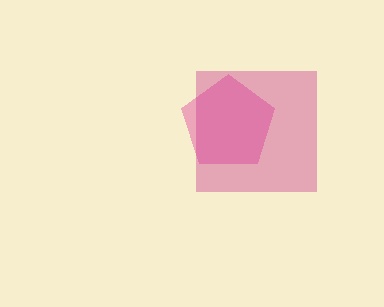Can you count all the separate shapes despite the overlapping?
Yes, there are 2 separate shapes.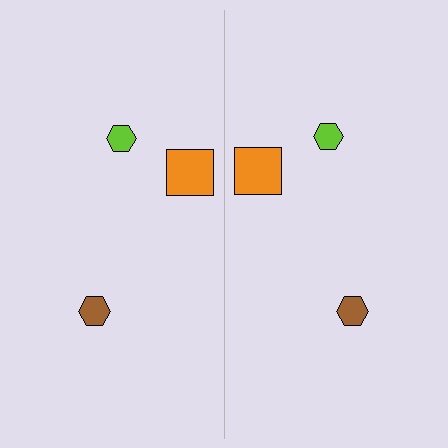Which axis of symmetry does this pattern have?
The pattern has a vertical axis of symmetry running through the center of the image.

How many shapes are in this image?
There are 6 shapes in this image.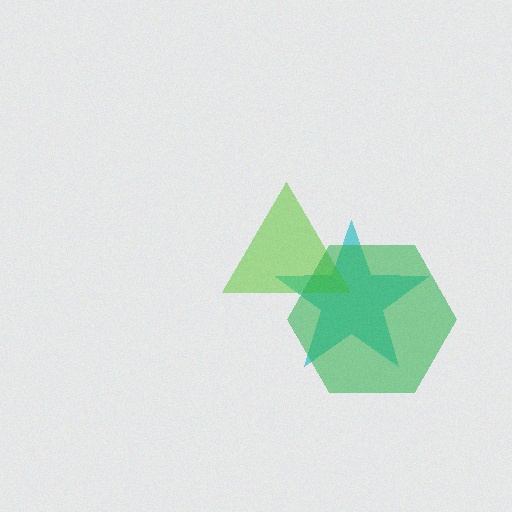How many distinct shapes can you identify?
There are 3 distinct shapes: a cyan star, a lime triangle, a green hexagon.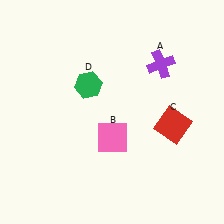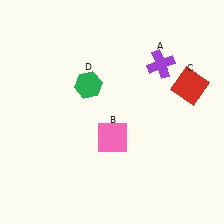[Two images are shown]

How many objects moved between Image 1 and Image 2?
1 object moved between the two images.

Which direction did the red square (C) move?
The red square (C) moved up.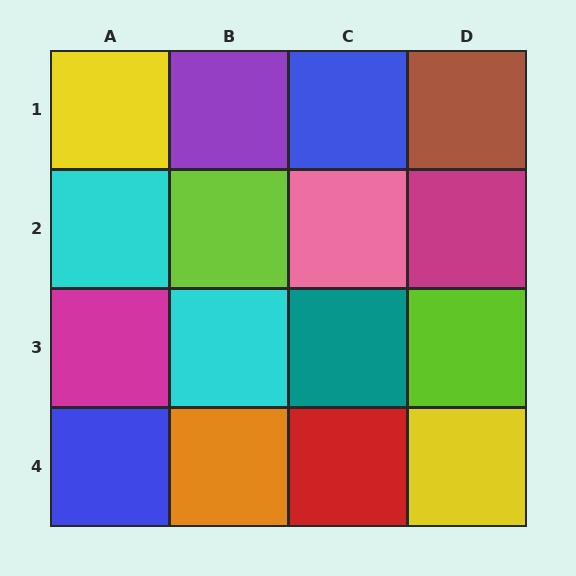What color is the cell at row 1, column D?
Brown.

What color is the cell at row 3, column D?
Lime.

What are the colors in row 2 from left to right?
Cyan, lime, pink, magenta.